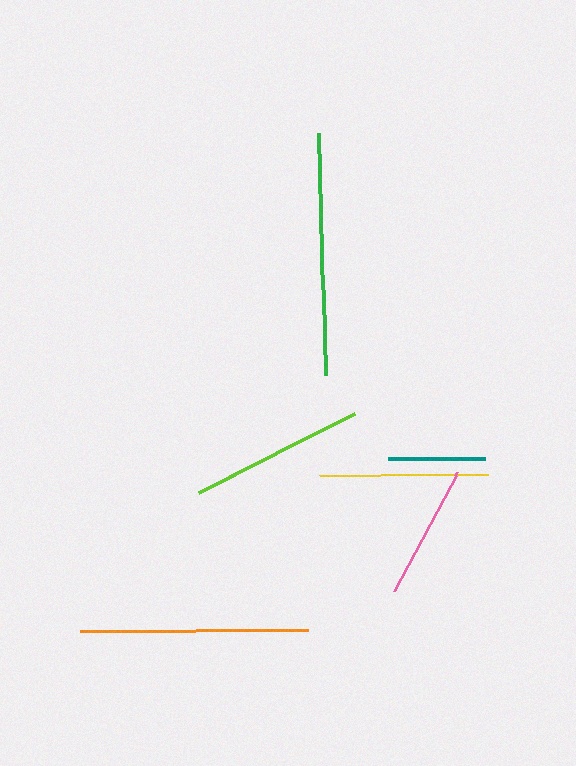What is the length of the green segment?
The green segment is approximately 242 pixels long.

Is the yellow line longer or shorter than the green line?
The green line is longer than the yellow line.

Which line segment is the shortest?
The teal line is the shortest at approximately 97 pixels.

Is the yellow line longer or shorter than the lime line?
The lime line is longer than the yellow line.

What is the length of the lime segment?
The lime segment is approximately 175 pixels long.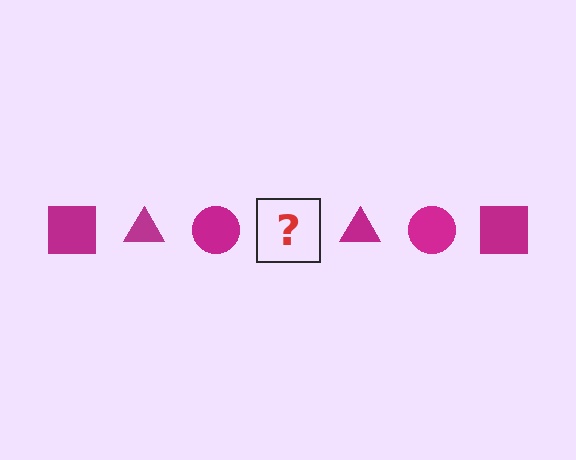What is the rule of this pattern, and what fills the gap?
The rule is that the pattern cycles through square, triangle, circle shapes in magenta. The gap should be filled with a magenta square.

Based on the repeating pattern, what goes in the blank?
The blank should be a magenta square.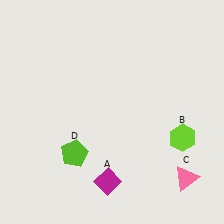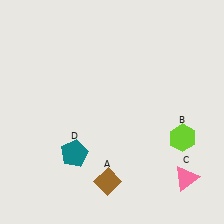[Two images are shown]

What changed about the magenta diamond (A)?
In Image 1, A is magenta. In Image 2, it changed to brown.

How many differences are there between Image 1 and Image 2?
There are 2 differences between the two images.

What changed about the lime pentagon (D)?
In Image 1, D is lime. In Image 2, it changed to teal.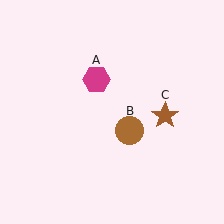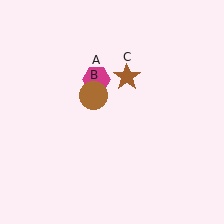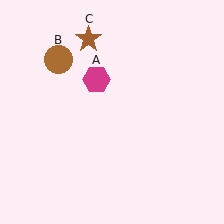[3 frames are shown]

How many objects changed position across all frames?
2 objects changed position: brown circle (object B), brown star (object C).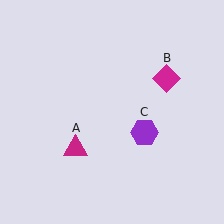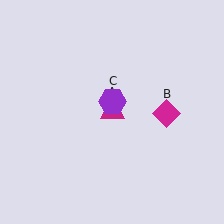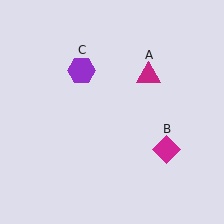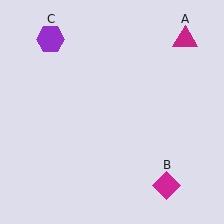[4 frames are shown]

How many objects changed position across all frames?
3 objects changed position: magenta triangle (object A), magenta diamond (object B), purple hexagon (object C).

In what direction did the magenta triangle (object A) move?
The magenta triangle (object A) moved up and to the right.